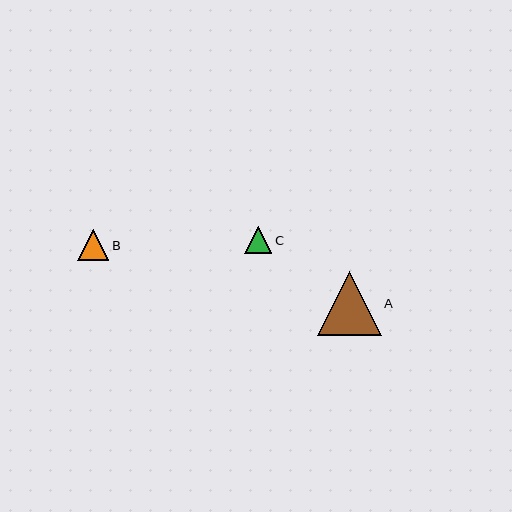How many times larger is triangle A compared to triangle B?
Triangle A is approximately 2.0 times the size of triangle B.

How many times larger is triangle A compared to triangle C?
Triangle A is approximately 2.4 times the size of triangle C.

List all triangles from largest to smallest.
From largest to smallest: A, B, C.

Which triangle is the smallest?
Triangle C is the smallest with a size of approximately 27 pixels.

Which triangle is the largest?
Triangle A is the largest with a size of approximately 64 pixels.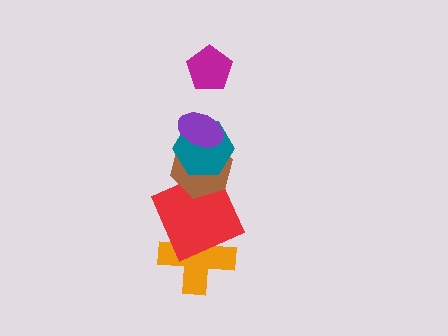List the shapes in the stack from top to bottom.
From top to bottom: the magenta pentagon, the purple ellipse, the teal hexagon, the brown hexagon, the red square, the orange cross.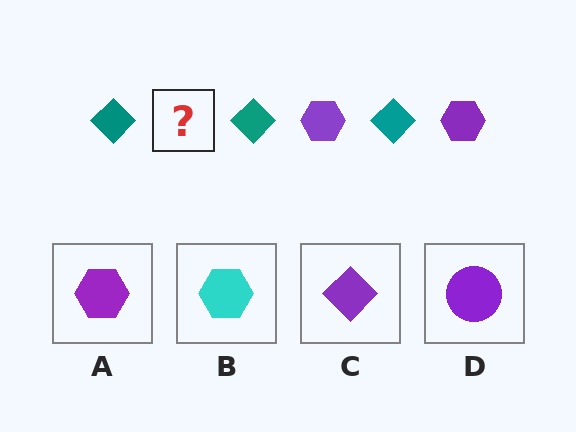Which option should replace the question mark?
Option A.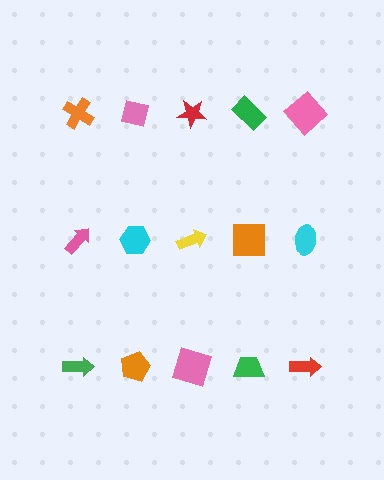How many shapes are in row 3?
5 shapes.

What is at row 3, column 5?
A red arrow.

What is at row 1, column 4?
A green rectangle.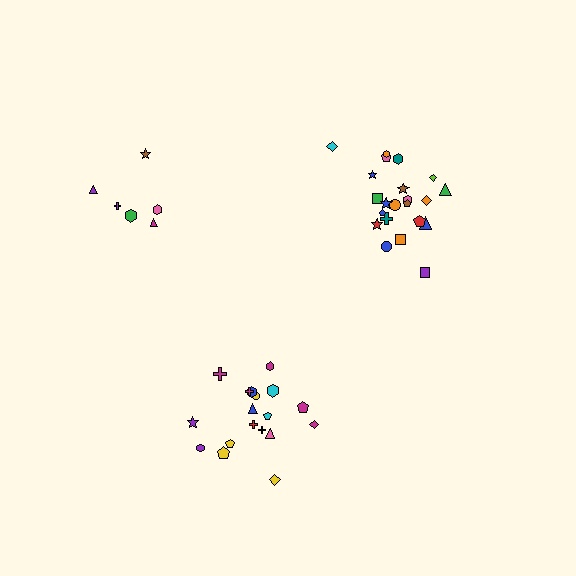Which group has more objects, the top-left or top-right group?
The top-right group.